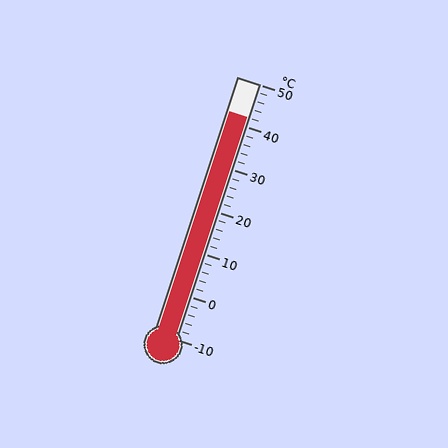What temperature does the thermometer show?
The thermometer shows approximately 42°C.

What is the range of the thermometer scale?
The thermometer scale ranges from -10°C to 50°C.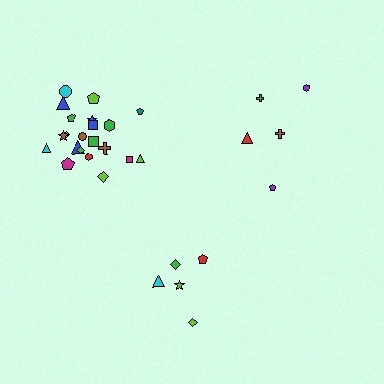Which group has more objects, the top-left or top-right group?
The top-left group.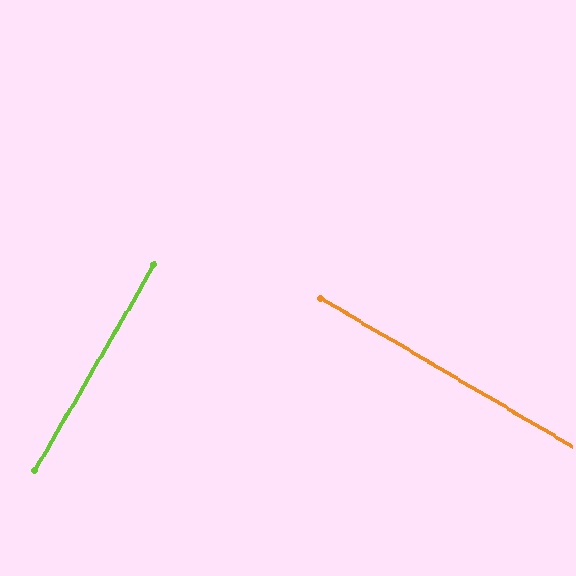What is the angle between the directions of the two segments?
Approximately 90 degrees.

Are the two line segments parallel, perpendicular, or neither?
Perpendicular — they meet at approximately 90°.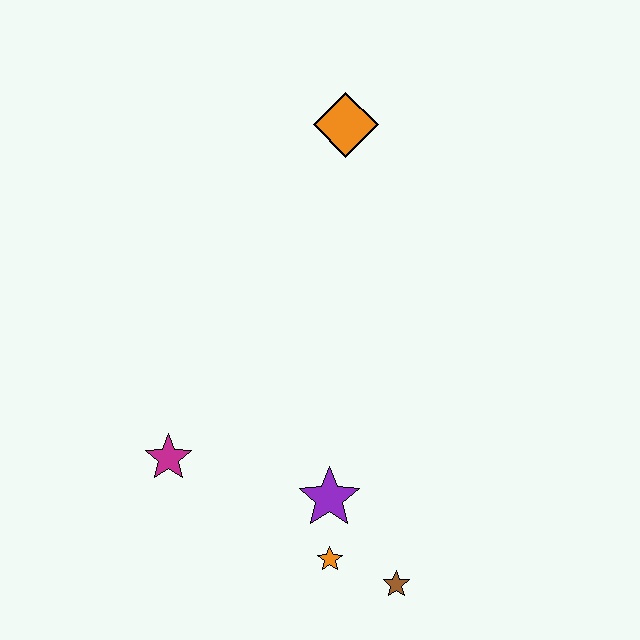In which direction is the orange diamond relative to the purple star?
The orange diamond is above the purple star.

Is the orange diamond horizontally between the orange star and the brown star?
Yes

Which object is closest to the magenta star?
The purple star is closest to the magenta star.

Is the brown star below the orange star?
Yes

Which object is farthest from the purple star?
The orange diamond is farthest from the purple star.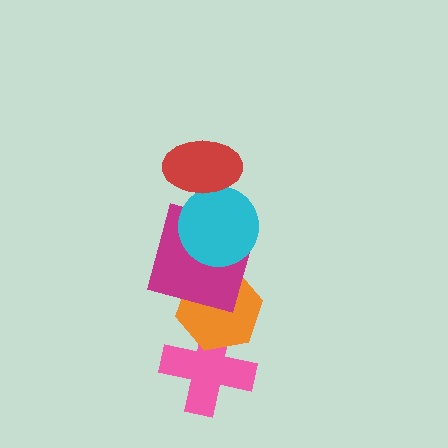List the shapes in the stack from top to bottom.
From top to bottom: the red ellipse, the cyan circle, the magenta square, the orange hexagon, the pink cross.